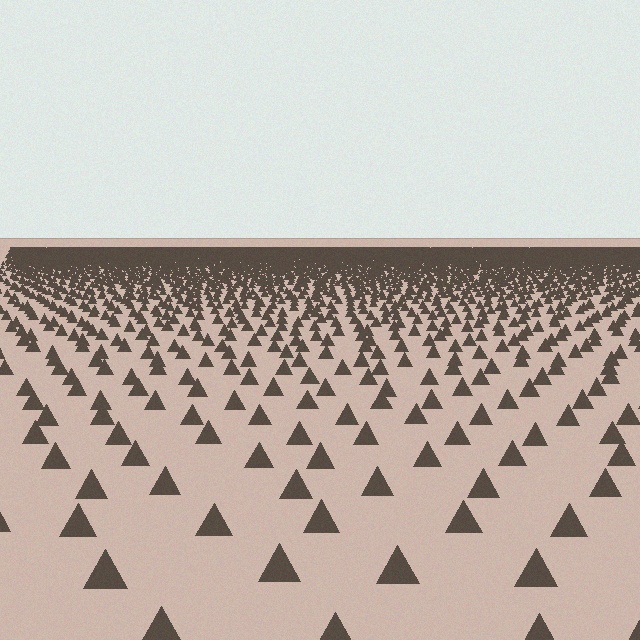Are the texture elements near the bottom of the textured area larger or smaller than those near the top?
Larger. Near the bottom, elements are closer to the viewer and appear at a bigger on-screen size.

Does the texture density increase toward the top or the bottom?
Density increases toward the top.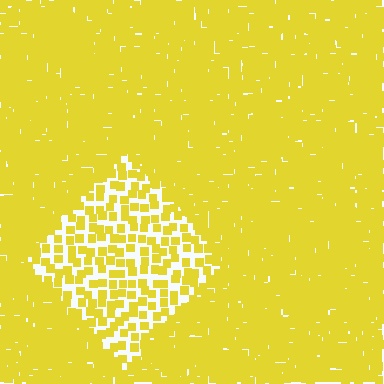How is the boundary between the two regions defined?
The boundary is defined by a change in element density (approximately 2.5x ratio). All elements are the same color, size, and shape.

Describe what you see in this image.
The image contains small yellow elements arranged at two different densities. A diamond-shaped region is visible where the elements are less densely packed than the surrounding area.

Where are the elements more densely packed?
The elements are more densely packed outside the diamond boundary.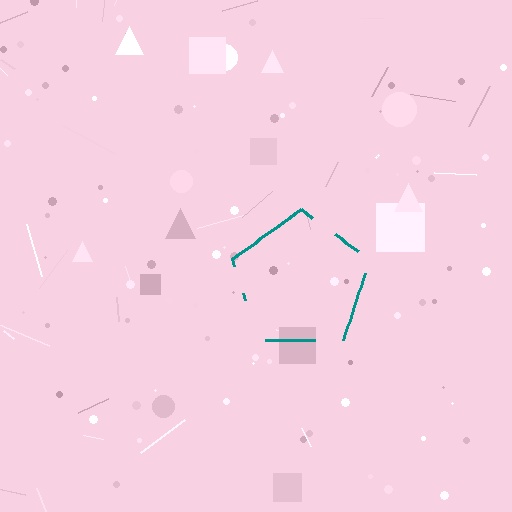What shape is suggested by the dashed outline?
The dashed outline suggests a pentagon.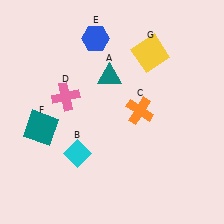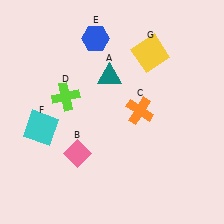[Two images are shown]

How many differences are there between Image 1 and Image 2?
There are 3 differences between the two images.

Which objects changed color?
B changed from cyan to pink. D changed from pink to lime. F changed from teal to cyan.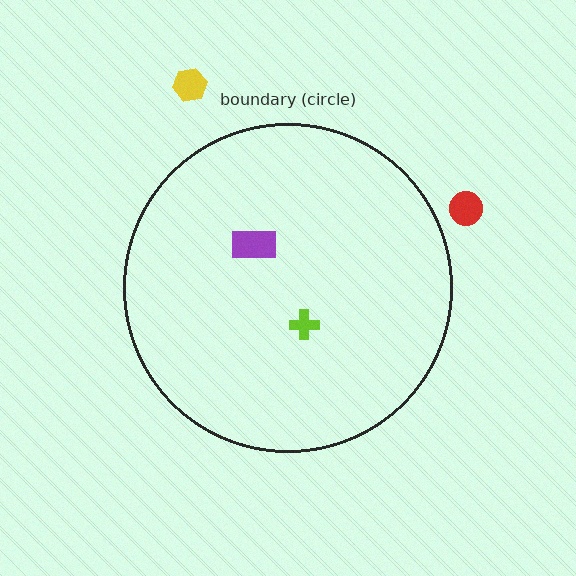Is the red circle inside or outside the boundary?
Outside.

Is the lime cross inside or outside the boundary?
Inside.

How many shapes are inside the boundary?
2 inside, 2 outside.